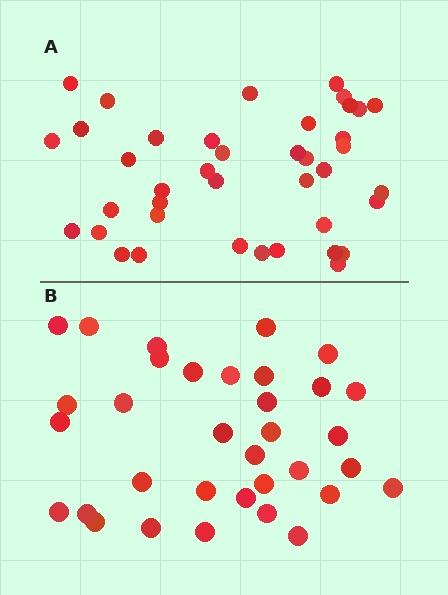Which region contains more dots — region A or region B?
Region A (the top region) has more dots.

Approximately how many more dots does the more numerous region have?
Region A has about 6 more dots than region B.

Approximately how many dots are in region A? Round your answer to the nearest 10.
About 40 dots.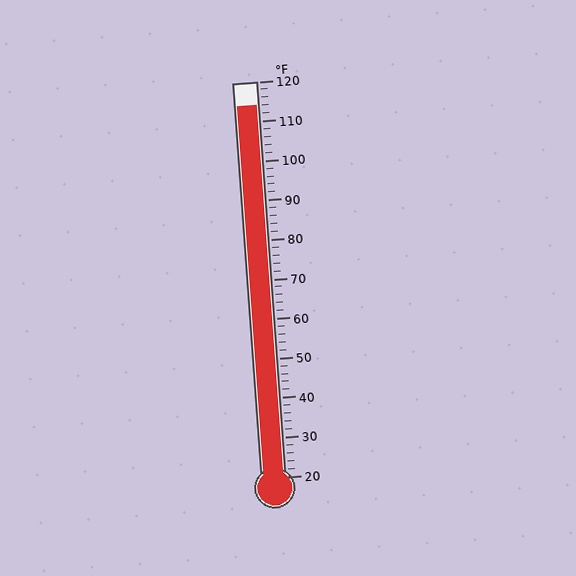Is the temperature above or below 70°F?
The temperature is above 70°F.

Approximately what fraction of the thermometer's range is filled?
The thermometer is filled to approximately 95% of its range.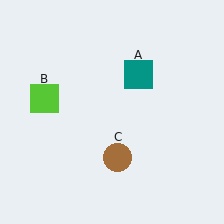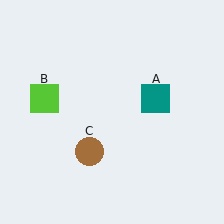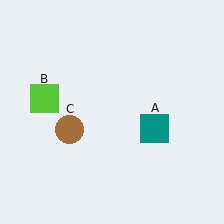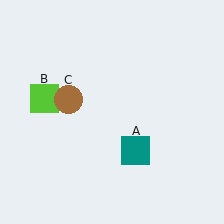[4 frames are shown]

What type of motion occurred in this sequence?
The teal square (object A), brown circle (object C) rotated clockwise around the center of the scene.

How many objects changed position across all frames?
2 objects changed position: teal square (object A), brown circle (object C).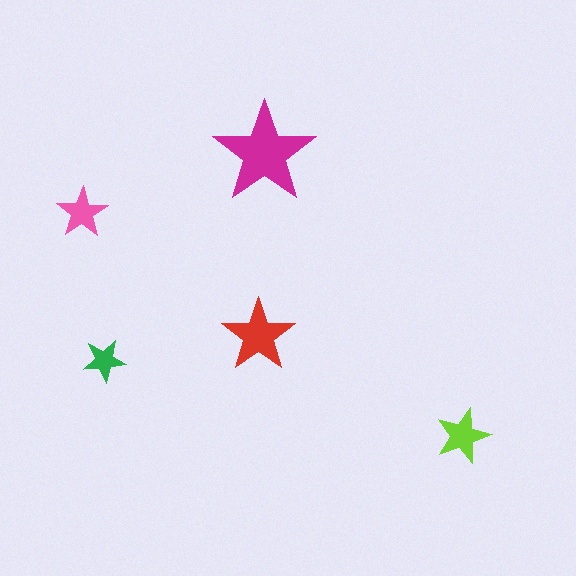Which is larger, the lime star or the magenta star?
The magenta one.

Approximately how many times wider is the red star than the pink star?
About 1.5 times wider.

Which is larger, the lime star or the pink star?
The lime one.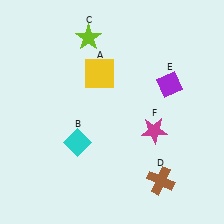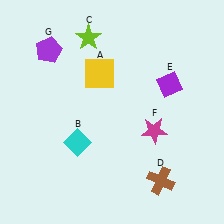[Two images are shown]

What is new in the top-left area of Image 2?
A purple pentagon (G) was added in the top-left area of Image 2.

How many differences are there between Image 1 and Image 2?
There is 1 difference between the two images.